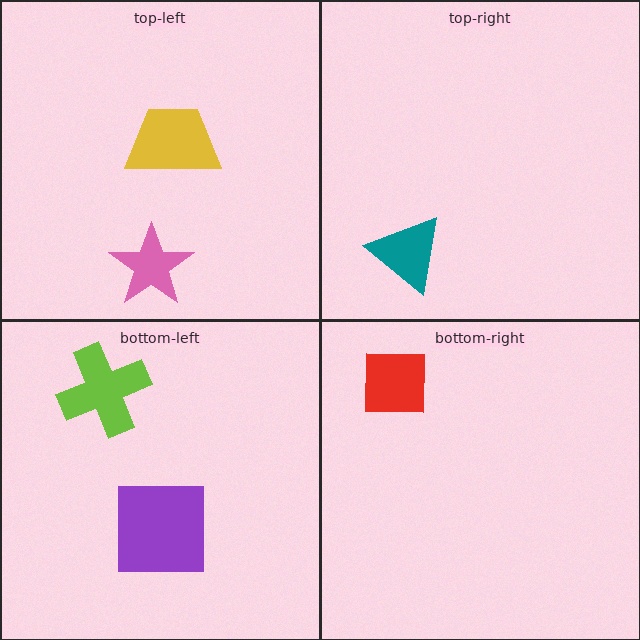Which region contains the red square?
The bottom-right region.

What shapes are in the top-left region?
The yellow trapezoid, the pink star.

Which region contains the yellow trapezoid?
The top-left region.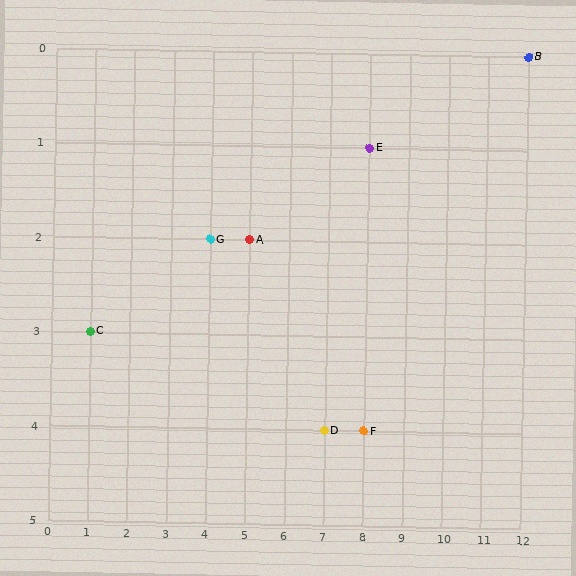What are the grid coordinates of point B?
Point B is at grid coordinates (12, 0).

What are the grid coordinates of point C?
Point C is at grid coordinates (1, 3).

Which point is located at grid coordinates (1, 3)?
Point C is at (1, 3).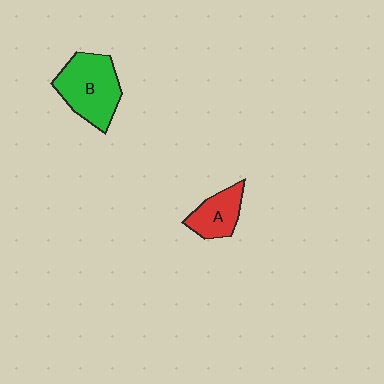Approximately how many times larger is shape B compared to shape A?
Approximately 1.7 times.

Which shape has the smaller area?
Shape A (red).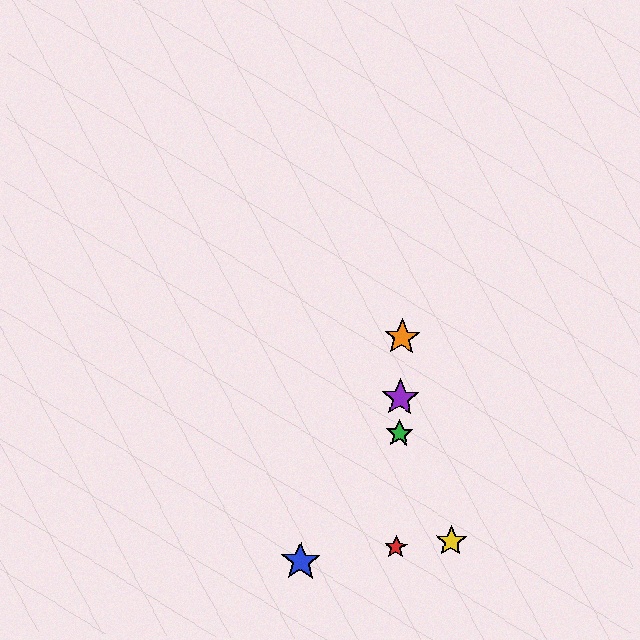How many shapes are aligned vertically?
4 shapes (the red star, the green star, the purple star, the orange star) are aligned vertically.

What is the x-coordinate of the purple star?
The purple star is at x≈400.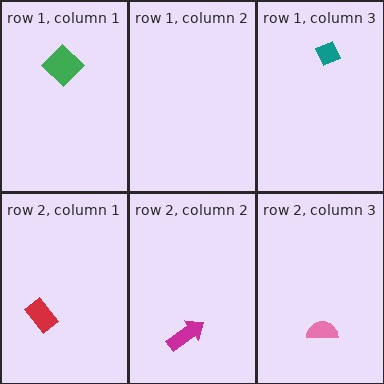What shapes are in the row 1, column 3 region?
The teal diamond.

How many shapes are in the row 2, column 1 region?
1.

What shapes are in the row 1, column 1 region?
The green diamond.